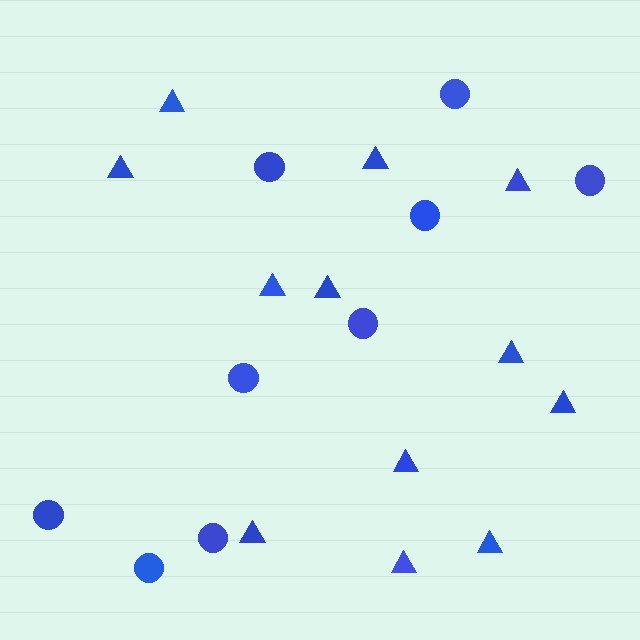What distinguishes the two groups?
There are 2 groups: one group of circles (9) and one group of triangles (12).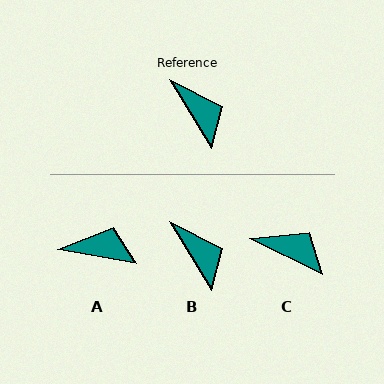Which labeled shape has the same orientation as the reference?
B.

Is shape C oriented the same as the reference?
No, it is off by about 33 degrees.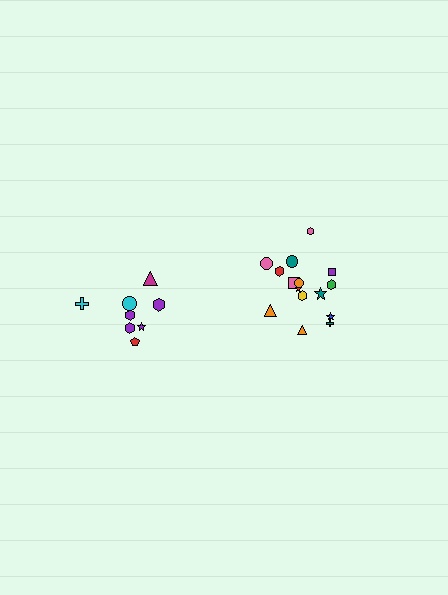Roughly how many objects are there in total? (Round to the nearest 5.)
Roughly 25 objects in total.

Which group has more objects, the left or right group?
The right group.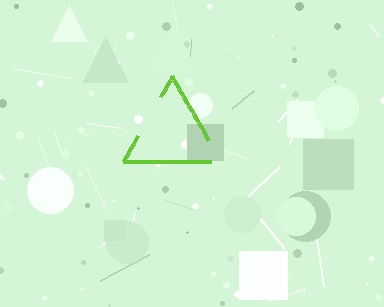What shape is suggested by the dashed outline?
The dashed outline suggests a triangle.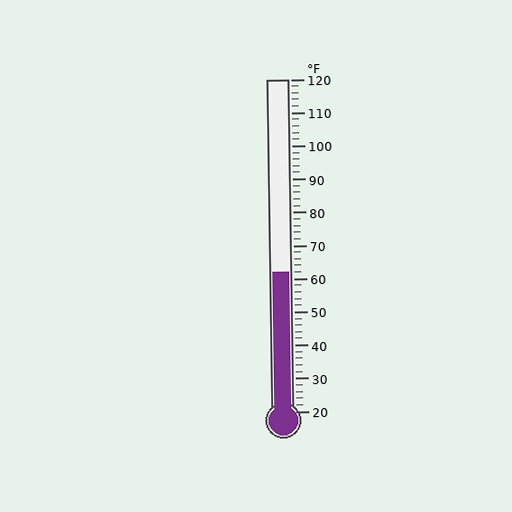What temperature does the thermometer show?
The thermometer shows approximately 62°F.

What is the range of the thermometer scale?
The thermometer scale ranges from 20°F to 120°F.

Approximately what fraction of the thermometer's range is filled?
The thermometer is filled to approximately 40% of its range.